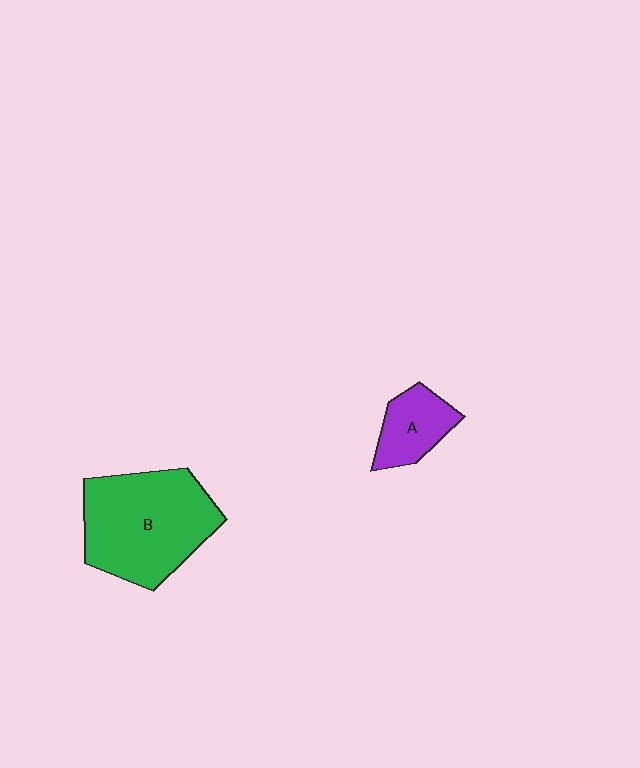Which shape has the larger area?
Shape B (green).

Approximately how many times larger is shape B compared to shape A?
Approximately 2.7 times.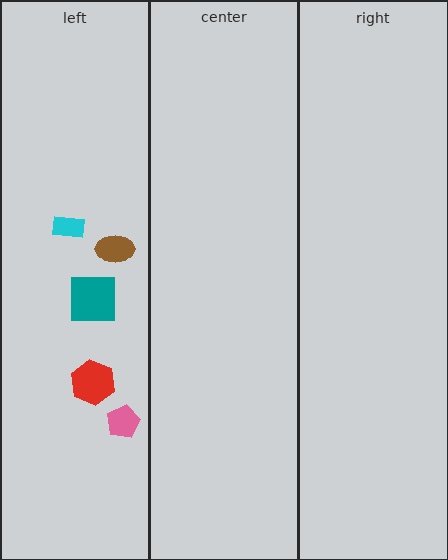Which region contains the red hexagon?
The left region.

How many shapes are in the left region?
5.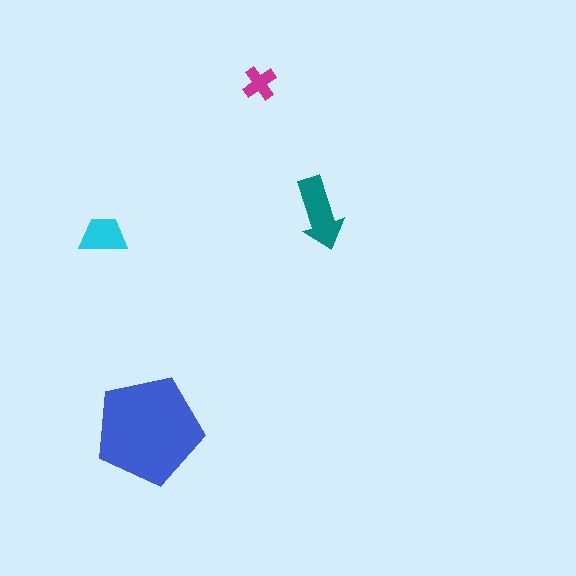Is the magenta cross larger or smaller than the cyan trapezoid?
Smaller.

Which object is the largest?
The blue pentagon.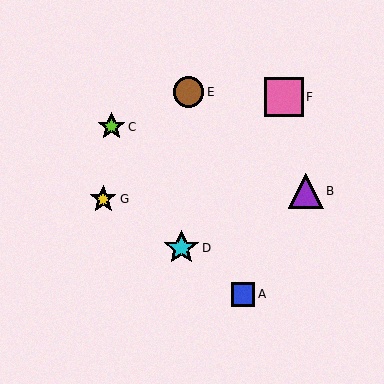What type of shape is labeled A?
Shape A is a blue square.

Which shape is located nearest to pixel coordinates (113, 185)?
The yellow star (labeled G) at (103, 199) is nearest to that location.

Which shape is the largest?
The pink square (labeled F) is the largest.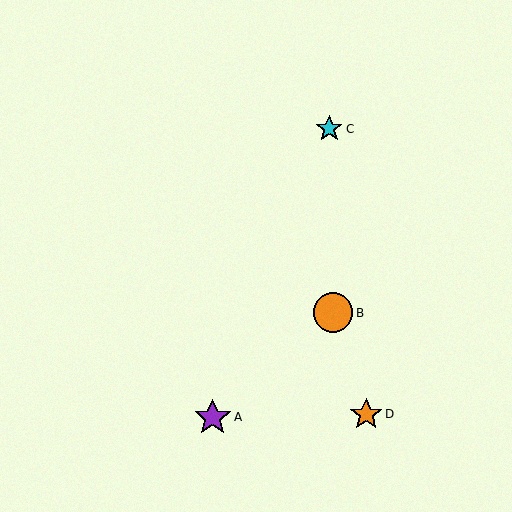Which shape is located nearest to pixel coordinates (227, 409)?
The purple star (labeled A) at (213, 417) is nearest to that location.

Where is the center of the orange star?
The center of the orange star is at (366, 414).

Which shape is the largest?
The orange circle (labeled B) is the largest.